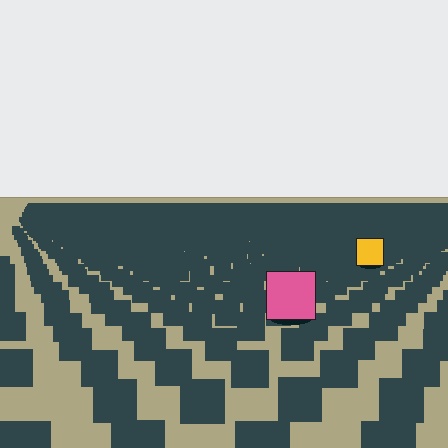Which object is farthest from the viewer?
The yellow square is farthest from the viewer. It appears smaller and the ground texture around it is denser.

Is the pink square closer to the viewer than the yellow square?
Yes. The pink square is closer — you can tell from the texture gradient: the ground texture is coarser near it.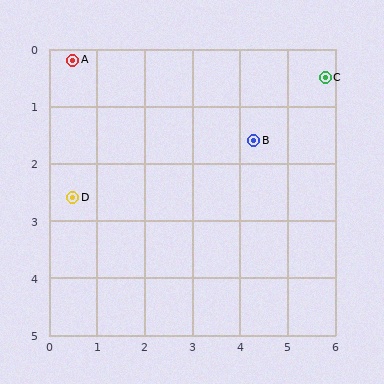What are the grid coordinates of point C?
Point C is at approximately (5.8, 0.5).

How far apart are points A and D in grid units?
Points A and D are about 2.4 grid units apart.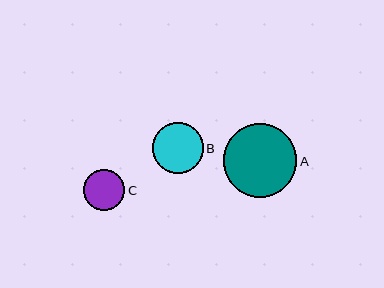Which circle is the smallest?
Circle C is the smallest with a size of approximately 41 pixels.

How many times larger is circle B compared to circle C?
Circle B is approximately 1.2 times the size of circle C.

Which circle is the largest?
Circle A is the largest with a size of approximately 74 pixels.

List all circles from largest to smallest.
From largest to smallest: A, B, C.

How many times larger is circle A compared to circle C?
Circle A is approximately 1.8 times the size of circle C.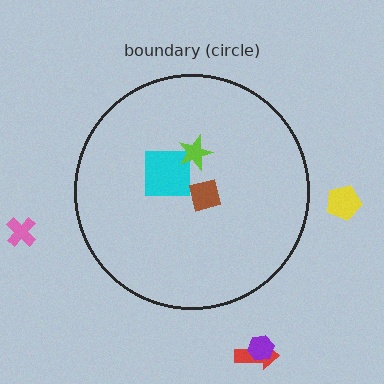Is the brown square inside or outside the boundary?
Inside.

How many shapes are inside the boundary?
3 inside, 4 outside.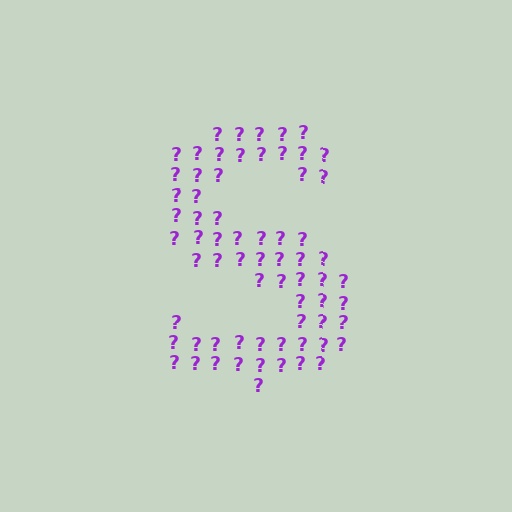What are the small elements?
The small elements are question marks.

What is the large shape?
The large shape is the letter S.